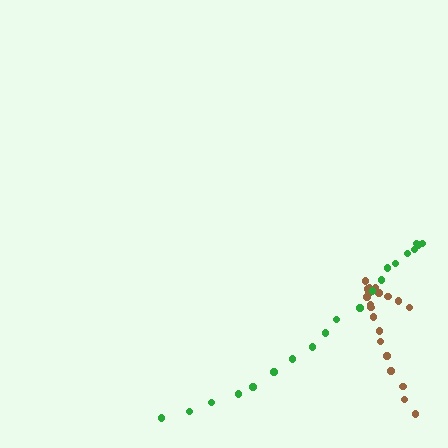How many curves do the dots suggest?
There are 2 distinct paths.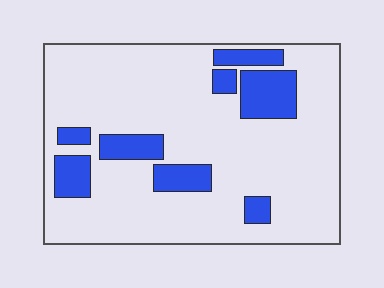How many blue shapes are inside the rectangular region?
8.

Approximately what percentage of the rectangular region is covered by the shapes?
Approximately 20%.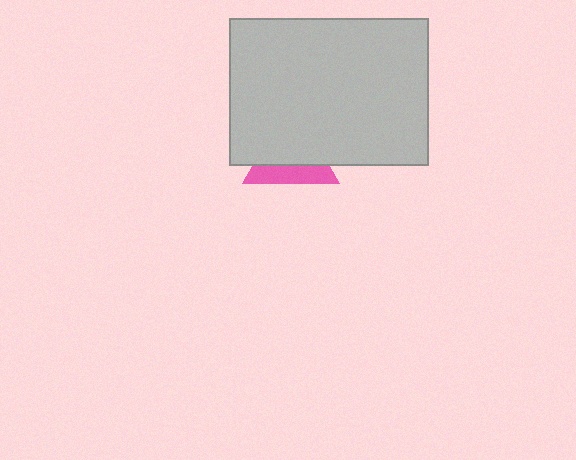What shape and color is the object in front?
The object in front is a light gray rectangle.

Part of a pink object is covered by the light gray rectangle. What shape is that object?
It is a triangle.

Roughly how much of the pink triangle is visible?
A small part of it is visible (roughly 38%).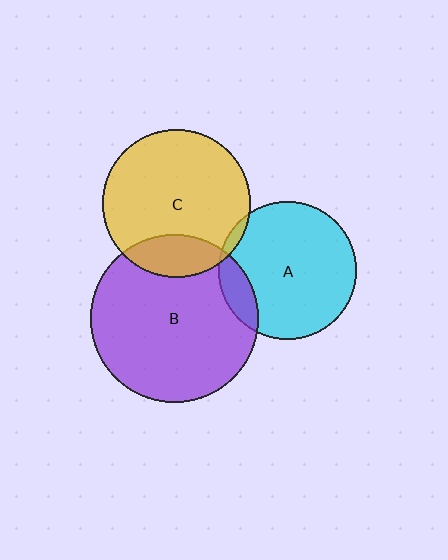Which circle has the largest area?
Circle B (purple).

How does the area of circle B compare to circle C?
Approximately 1.3 times.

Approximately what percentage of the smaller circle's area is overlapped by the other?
Approximately 20%.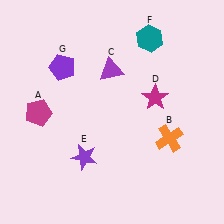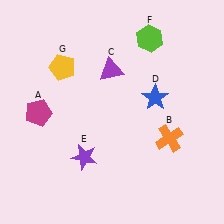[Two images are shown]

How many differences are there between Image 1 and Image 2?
There are 3 differences between the two images.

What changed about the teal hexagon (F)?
In Image 1, F is teal. In Image 2, it changed to lime.